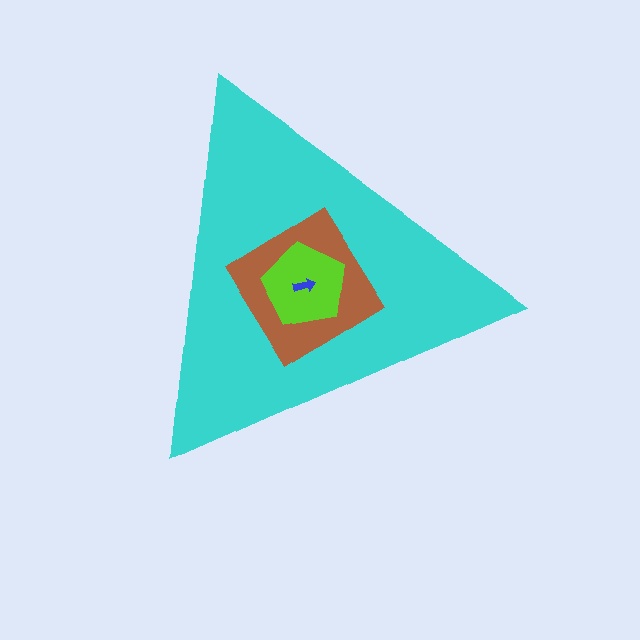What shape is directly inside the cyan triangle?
The brown diamond.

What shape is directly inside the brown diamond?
The lime pentagon.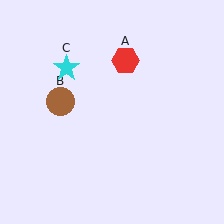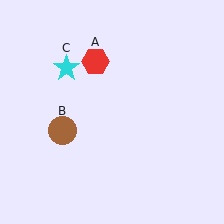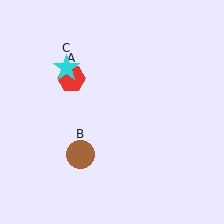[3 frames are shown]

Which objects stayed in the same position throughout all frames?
Cyan star (object C) remained stationary.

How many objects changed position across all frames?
2 objects changed position: red hexagon (object A), brown circle (object B).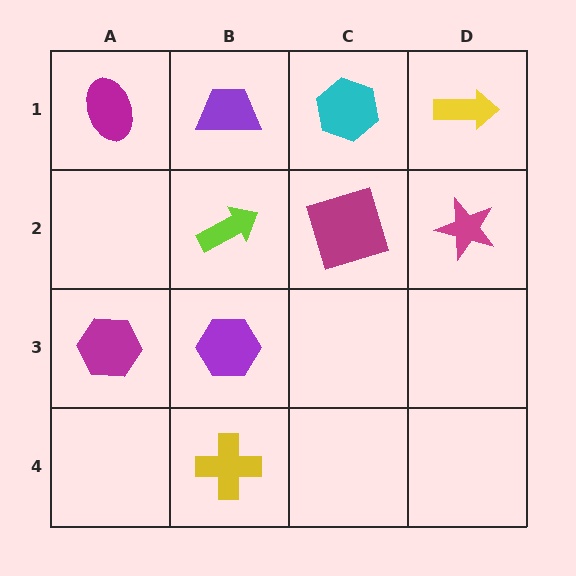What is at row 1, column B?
A purple trapezoid.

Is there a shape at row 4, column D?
No, that cell is empty.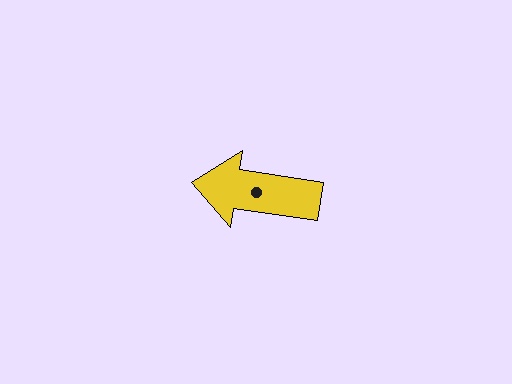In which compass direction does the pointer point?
West.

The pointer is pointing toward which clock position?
Roughly 9 o'clock.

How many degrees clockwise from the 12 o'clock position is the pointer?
Approximately 278 degrees.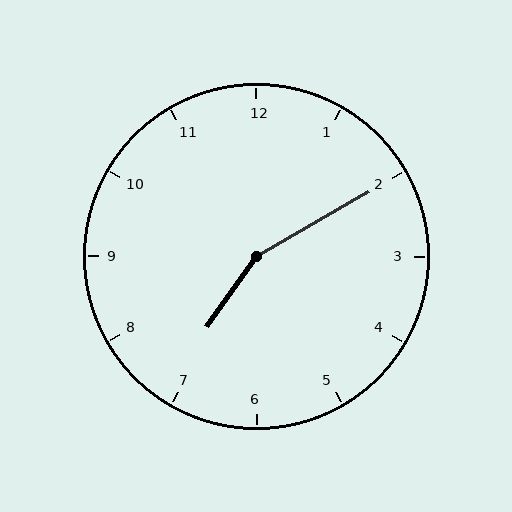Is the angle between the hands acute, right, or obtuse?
It is obtuse.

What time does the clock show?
7:10.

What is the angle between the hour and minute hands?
Approximately 155 degrees.